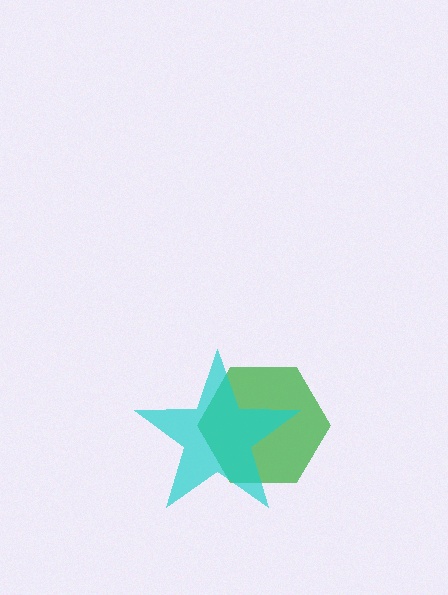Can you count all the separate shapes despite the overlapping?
Yes, there are 2 separate shapes.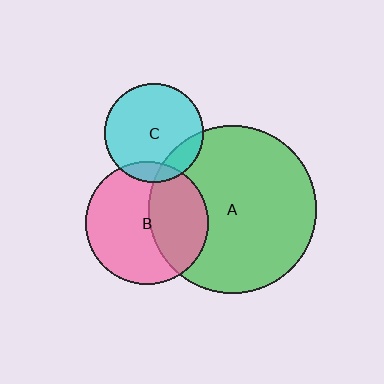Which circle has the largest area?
Circle A (green).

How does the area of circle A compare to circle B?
Approximately 1.9 times.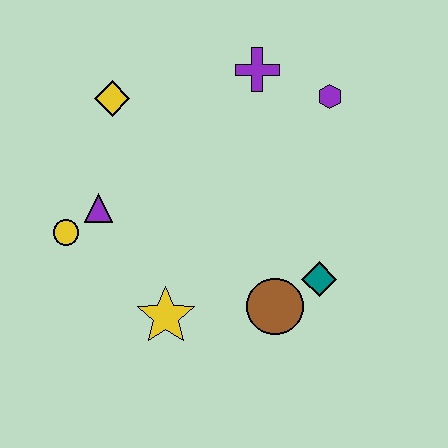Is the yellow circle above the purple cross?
No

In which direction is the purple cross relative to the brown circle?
The purple cross is above the brown circle.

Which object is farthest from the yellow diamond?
The teal diamond is farthest from the yellow diamond.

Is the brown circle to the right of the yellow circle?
Yes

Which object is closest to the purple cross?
The purple hexagon is closest to the purple cross.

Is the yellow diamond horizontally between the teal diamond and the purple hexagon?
No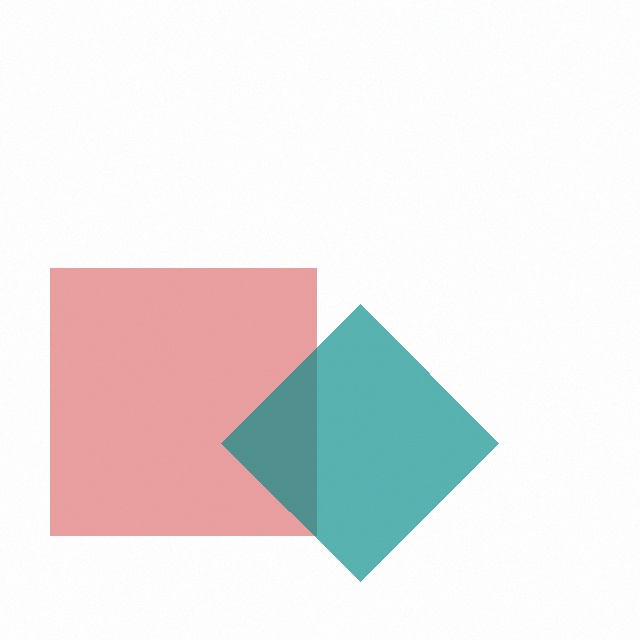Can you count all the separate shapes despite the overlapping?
Yes, there are 2 separate shapes.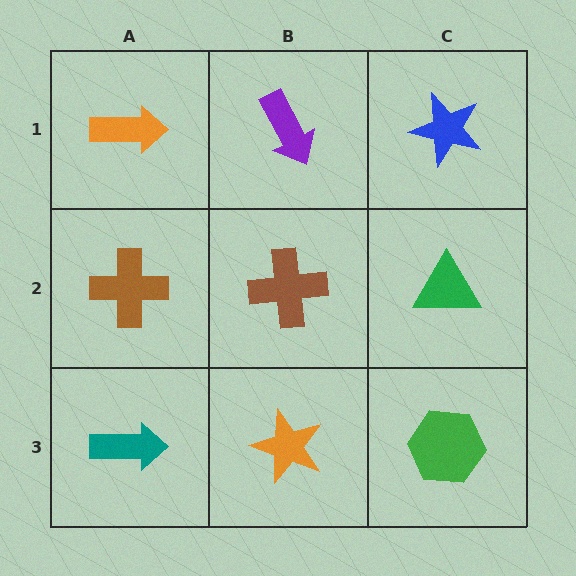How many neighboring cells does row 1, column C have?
2.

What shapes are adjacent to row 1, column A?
A brown cross (row 2, column A), a purple arrow (row 1, column B).